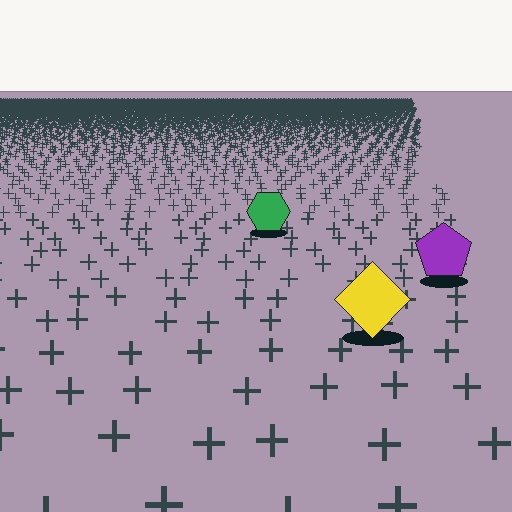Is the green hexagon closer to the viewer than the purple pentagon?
No. The purple pentagon is closer — you can tell from the texture gradient: the ground texture is coarser near it.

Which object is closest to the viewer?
The yellow diamond is closest. The texture marks near it are larger and more spread out.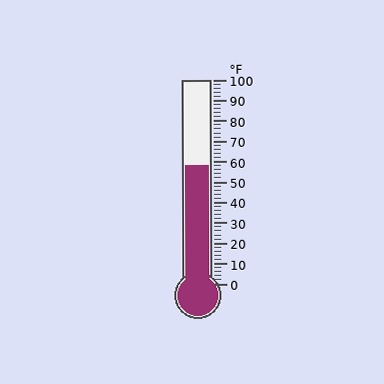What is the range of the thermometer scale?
The thermometer scale ranges from 0°F to 100°F.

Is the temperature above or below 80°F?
The temperature is below 80°F.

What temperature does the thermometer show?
The thermometer shows approximately 58°F.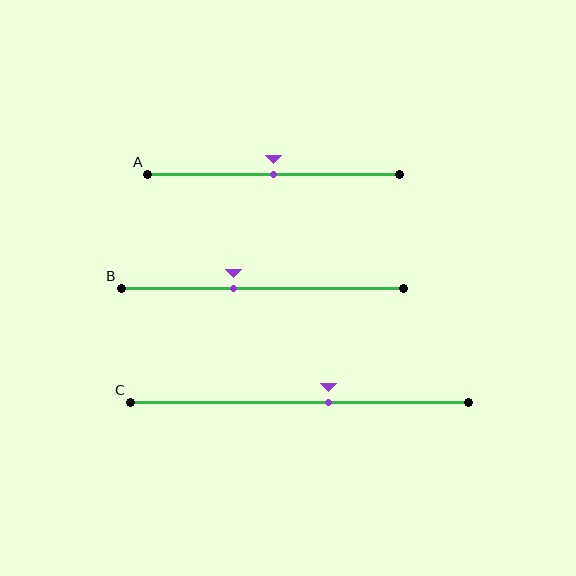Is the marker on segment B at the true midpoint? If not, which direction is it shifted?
No, the marker on segment B is shifted to the left by about 10% of the segment length.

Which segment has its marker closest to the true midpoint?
Segment A has its marker closest to the true midpoint.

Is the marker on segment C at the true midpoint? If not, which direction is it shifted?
No, the marker on segment C is shifted to the right by about 9% of the segment length.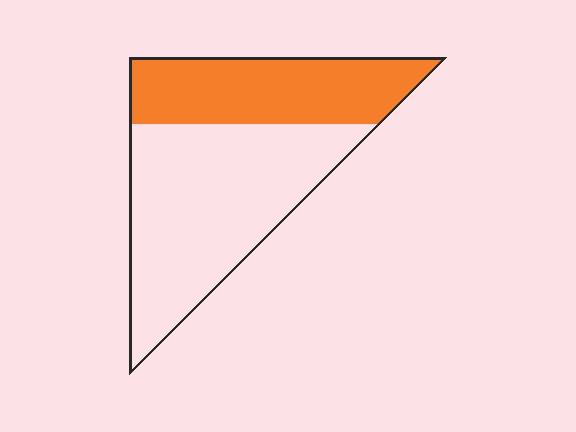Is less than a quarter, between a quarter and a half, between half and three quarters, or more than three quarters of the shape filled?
Between a quarter and a half.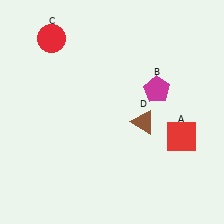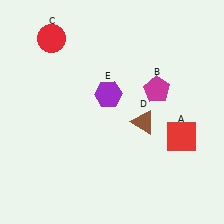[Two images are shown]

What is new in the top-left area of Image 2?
A purple hexagon (E) was added in the top-left area of Image 2.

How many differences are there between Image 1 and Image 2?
There is 1 difference between the two images.